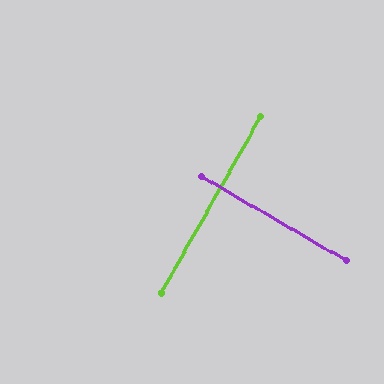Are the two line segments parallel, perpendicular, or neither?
Perpendicular — they meet at approximately 89°.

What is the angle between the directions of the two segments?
Approximately 89 degrees.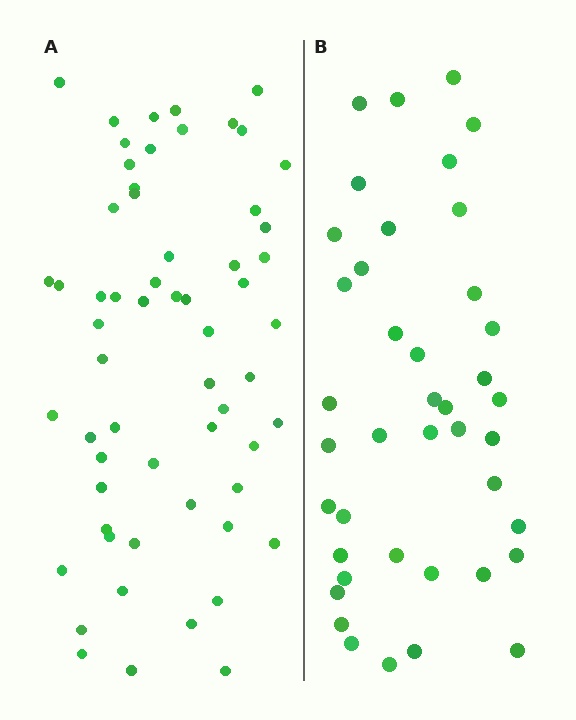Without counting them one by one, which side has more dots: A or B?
Region A (the left region) has more dots.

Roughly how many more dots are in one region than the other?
Region A has approximately 20 more dots than region B.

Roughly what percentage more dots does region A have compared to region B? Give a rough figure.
About 45% more.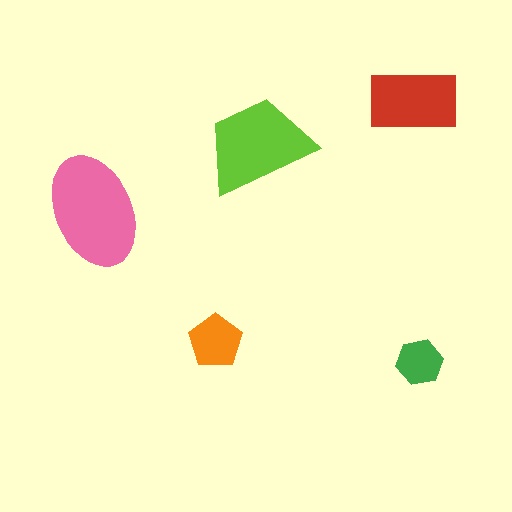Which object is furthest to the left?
The pink ellipse is leftmost.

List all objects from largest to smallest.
The pink ellipse, the lime trapezoid, the red rectangle, the orange pentagon, the green hexagon.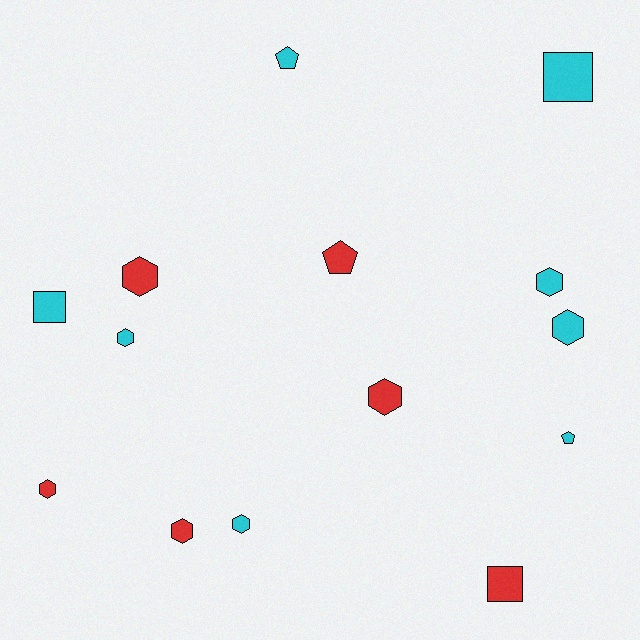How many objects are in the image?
There are 14 objects.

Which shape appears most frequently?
Hexagon, with 8 objects.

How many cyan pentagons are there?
There are 2 cyan pentagons.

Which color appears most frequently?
Cyan, with 8 objects.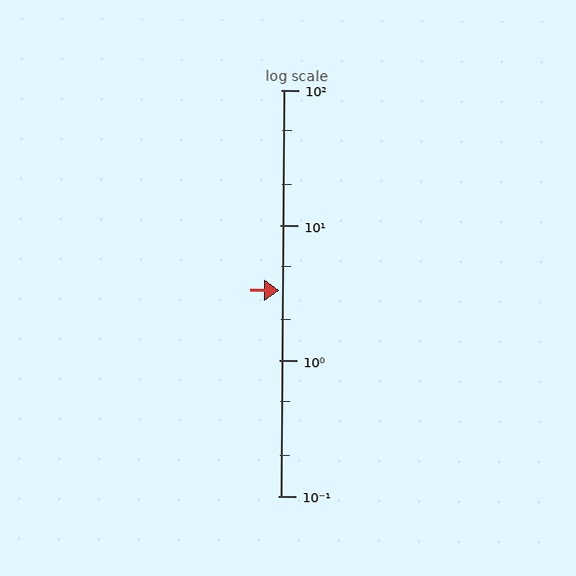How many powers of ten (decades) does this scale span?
The scale spans 3 decades, from 0.1 to 100.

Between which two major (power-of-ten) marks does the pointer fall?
The pointer is between 1 and 10.